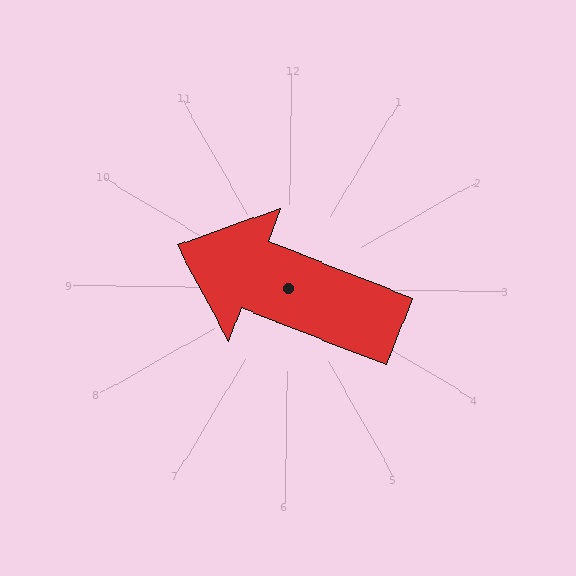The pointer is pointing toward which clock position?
Roughly 10 o'clock.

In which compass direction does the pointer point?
West.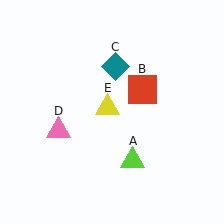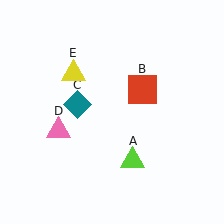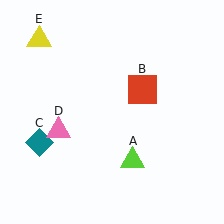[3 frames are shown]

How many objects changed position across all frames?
2 objects changed position: teal diamond (object C), yellow triangle (object E).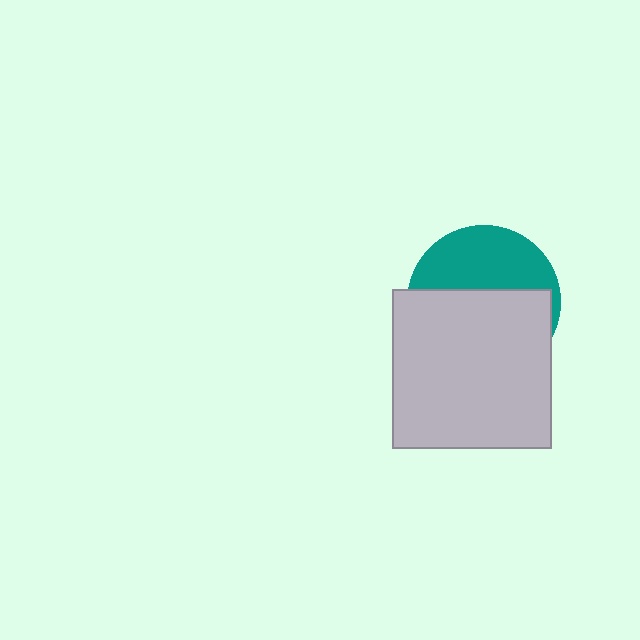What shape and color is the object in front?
The object in front is a light gray square.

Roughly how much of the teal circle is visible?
A small part of it is visible (roughly 42%).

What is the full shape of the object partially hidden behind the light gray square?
The partially hidden object is a teal circle.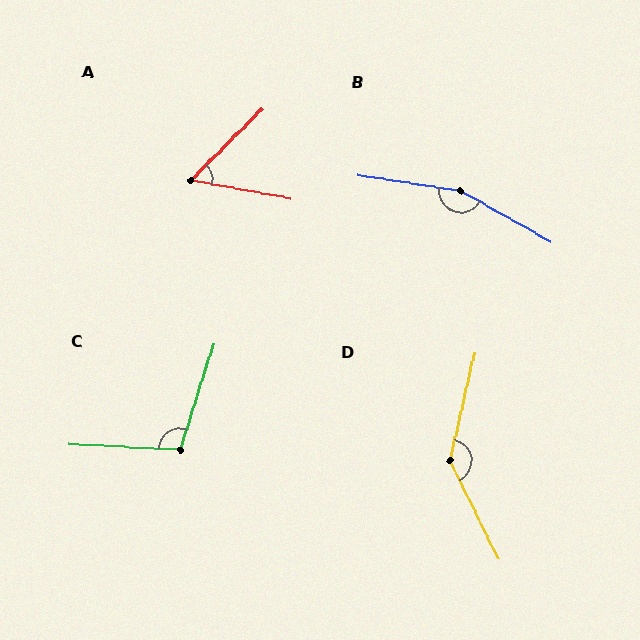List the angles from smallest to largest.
A (55°), C (105°), D (140°), B (159°).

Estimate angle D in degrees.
Approximately 140 degrees.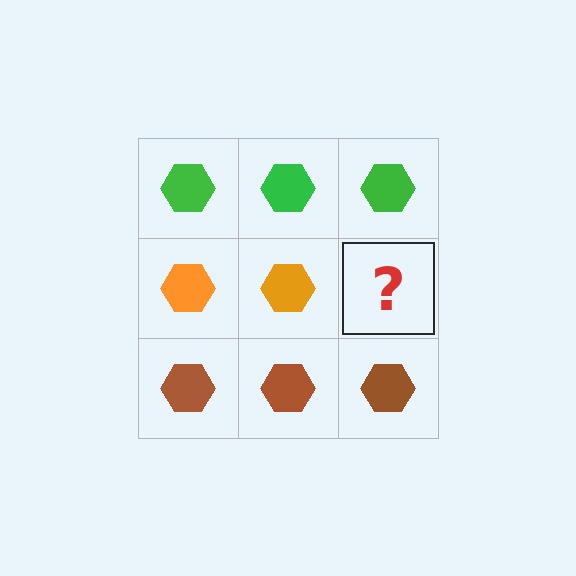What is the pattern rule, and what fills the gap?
The rule is that each row has a consistent color. The gap should be filled with an orange hexagon.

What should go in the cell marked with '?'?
The missing cell should contain an orange hexagon.